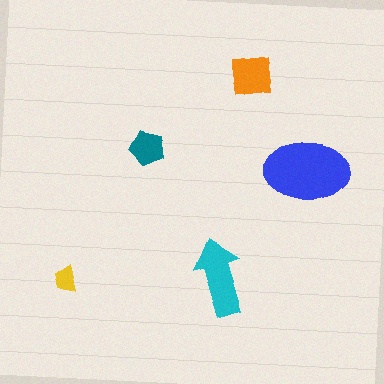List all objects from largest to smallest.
The blue ellipse, the cyan arrow, the orange square, the teal pentagon, the yellow trapezoid.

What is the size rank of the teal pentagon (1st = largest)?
4th.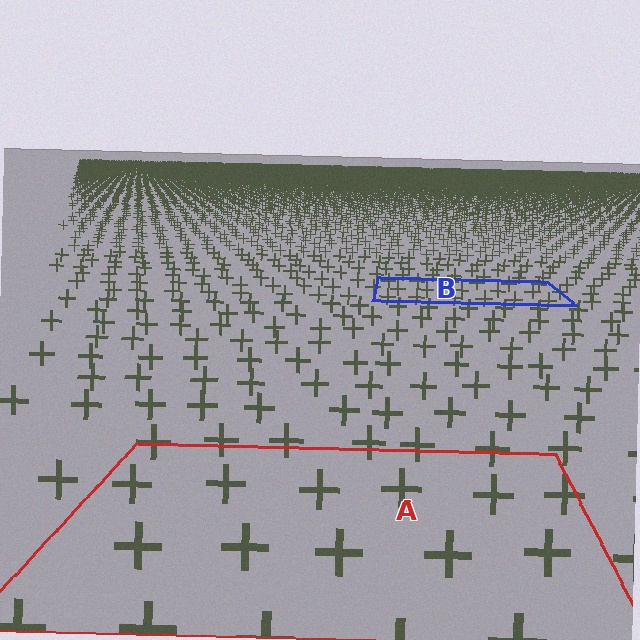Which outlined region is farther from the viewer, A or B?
Region B is farther from the viewer — the texture elements inside it appear smaller and more densely packed.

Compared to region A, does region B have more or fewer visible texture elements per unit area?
Region B has more texture elements per unit area — they are packed more densely because it is farther away.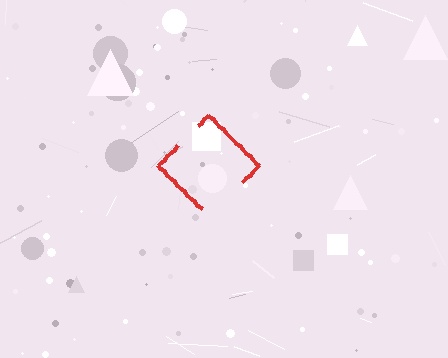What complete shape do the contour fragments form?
The contour fragments form a diamond.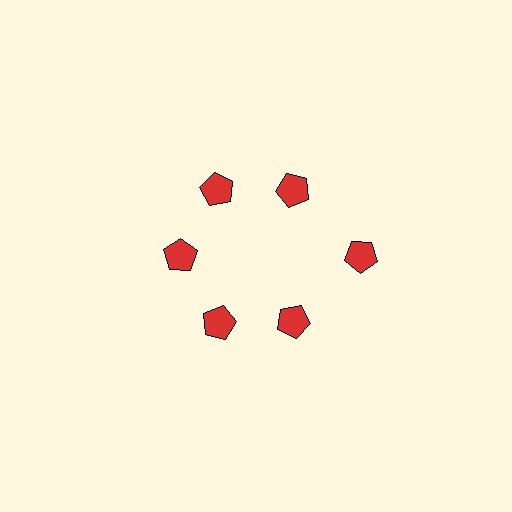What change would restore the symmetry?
The symmetry would be restored by moving it inward, back onto the ring so that all 6 pentagons sit at equal angles and equal distance from the center.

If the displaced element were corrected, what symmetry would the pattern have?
It would have 6-fold rotational symmetry — the pattern would map onto itself every 60 degrees.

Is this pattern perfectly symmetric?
No. The 6 red pentagons are arranged in a ring, but one element near the 3 o'clock position is pushed outward from the center, breaking the 6-fold rotational symmetry.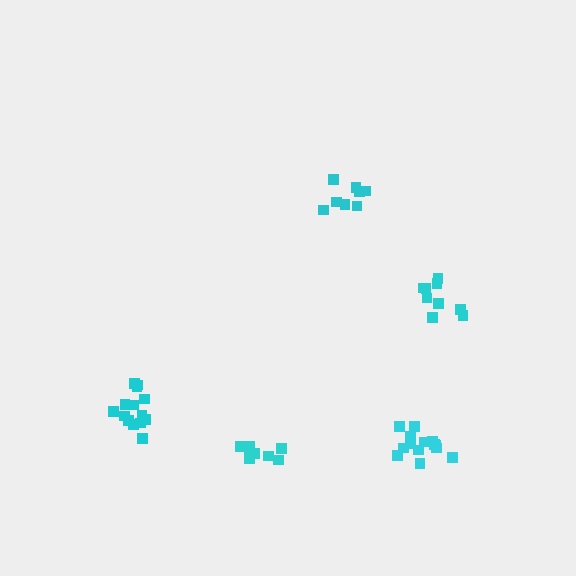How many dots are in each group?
Group 1: 9 dots, Group 2: 8 dots, Group 3: 14 dots, Group 4: 14 dots, Group 5: 8 dots (53 total).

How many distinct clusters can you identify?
There are 5 distinct clusters.